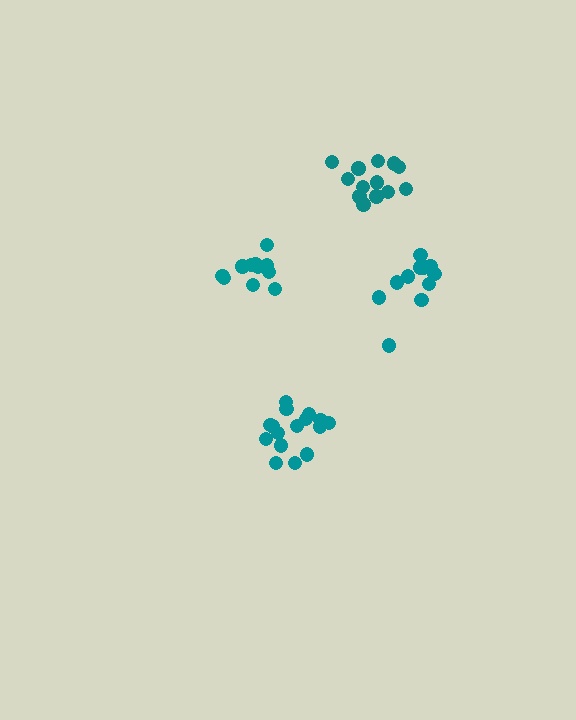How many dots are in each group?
Group 1: 13 dots, Group 2: 11 dots, Group 3: 16 dots, Group 4: 11 dots (51 total).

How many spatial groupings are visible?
There are 4 spatial groupings.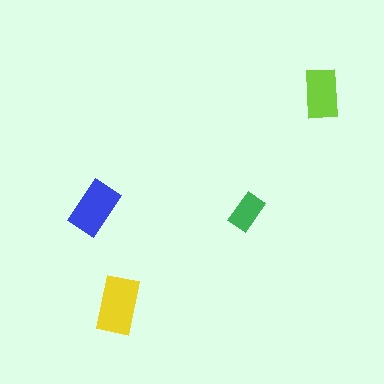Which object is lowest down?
The yellow rectangle is bottommost.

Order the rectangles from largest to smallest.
the yellow one, the blue one, the lime one, the green one.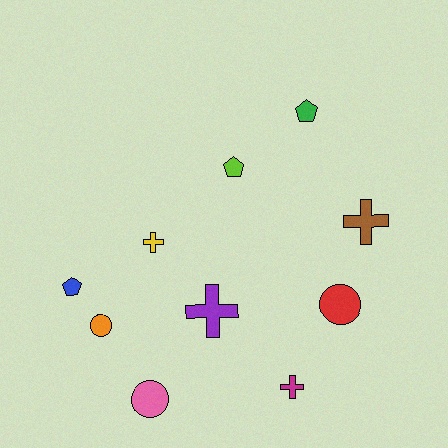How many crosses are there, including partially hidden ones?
There are 4 crosses.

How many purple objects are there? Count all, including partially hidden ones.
There is 1 purple object.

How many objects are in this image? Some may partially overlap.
There are 10 objects.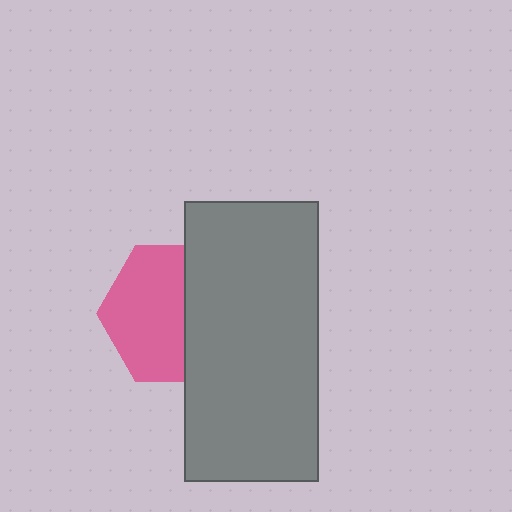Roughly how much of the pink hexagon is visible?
About half of it is visible (roughly 57%).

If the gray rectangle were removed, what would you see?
You would see the complete pink hexagon.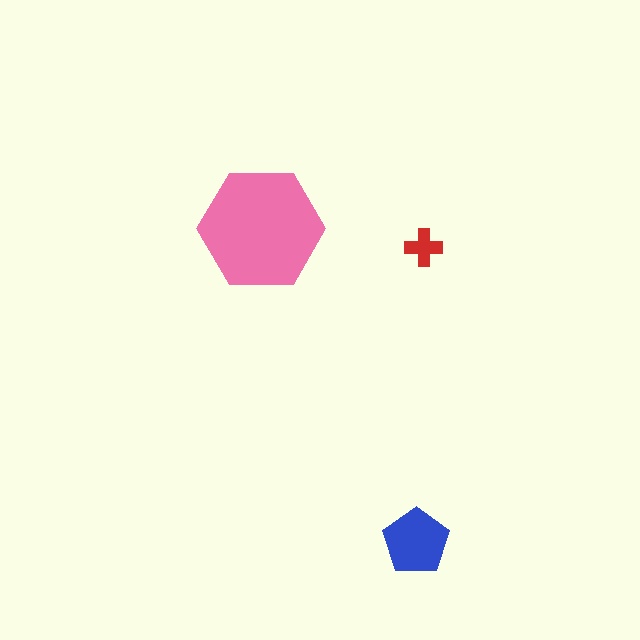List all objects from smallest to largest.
The red cross, the blue pentagon, the pink hexagon.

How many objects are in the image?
There are 3 objects in the image.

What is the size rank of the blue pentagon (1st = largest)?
2nd.